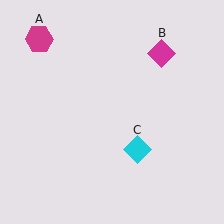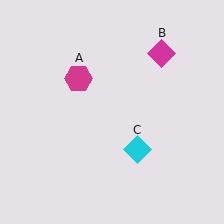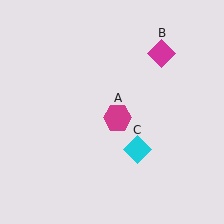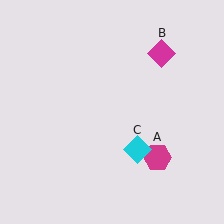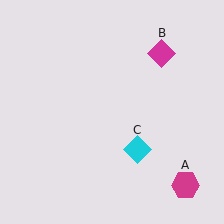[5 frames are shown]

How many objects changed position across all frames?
1 object changed position: magenta hexagon (object A).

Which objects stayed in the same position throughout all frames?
Magenta diamond (object B) and cyan diamond (object C) remained stationary.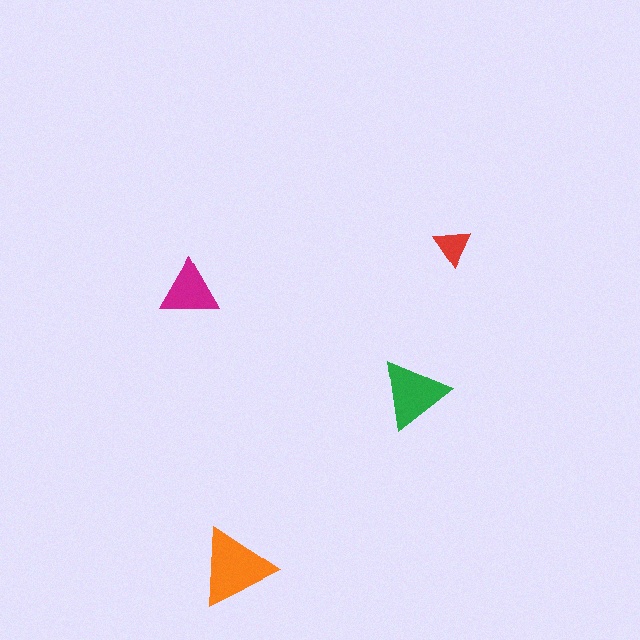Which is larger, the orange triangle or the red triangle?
The orange one.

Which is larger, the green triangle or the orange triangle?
The orange one.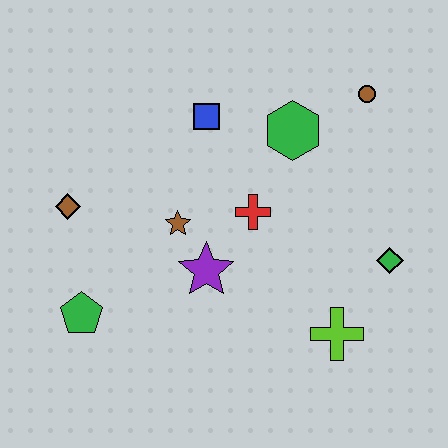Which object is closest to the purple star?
The brown star is closest to the purple star.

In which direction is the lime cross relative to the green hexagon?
The lime cross is below the green hexagon.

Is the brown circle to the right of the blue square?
Yes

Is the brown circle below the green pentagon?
No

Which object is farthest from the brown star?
The brown circle is farthest from the brown star.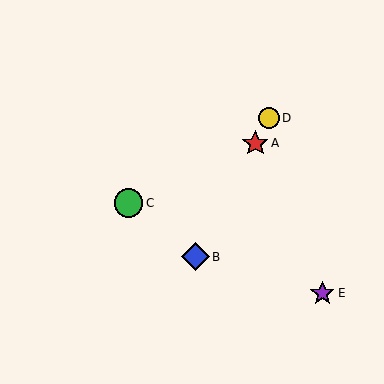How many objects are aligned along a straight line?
3 objects (A, B, D) are aligned along a straight line.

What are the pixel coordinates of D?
Object D is at (269, 118).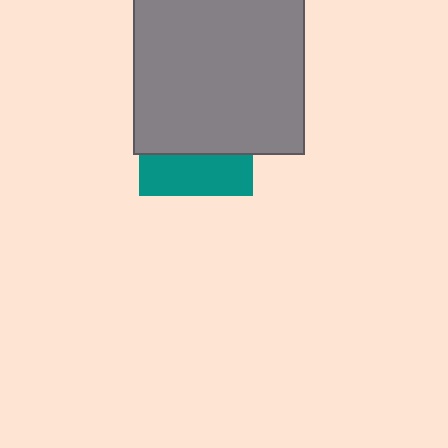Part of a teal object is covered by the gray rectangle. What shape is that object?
It is a square.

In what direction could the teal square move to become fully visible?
The teal square could move down. That would shift it out from behind the gray rectangle entirely.